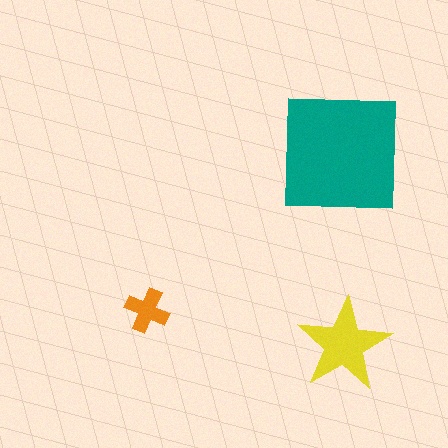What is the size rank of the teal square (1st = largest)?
1st.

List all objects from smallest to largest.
The orange cross, the yellow star, the teal square.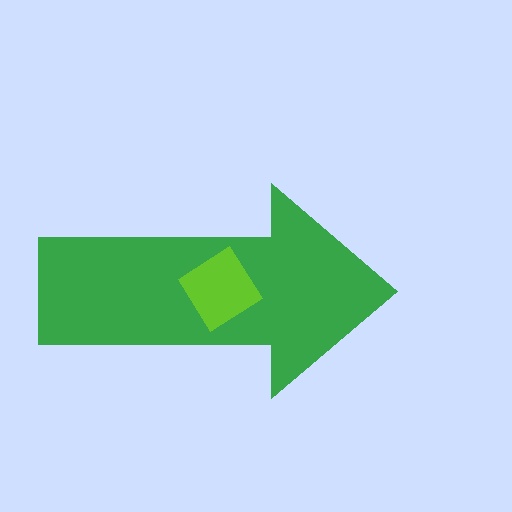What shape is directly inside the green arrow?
The lime diamond.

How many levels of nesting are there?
2.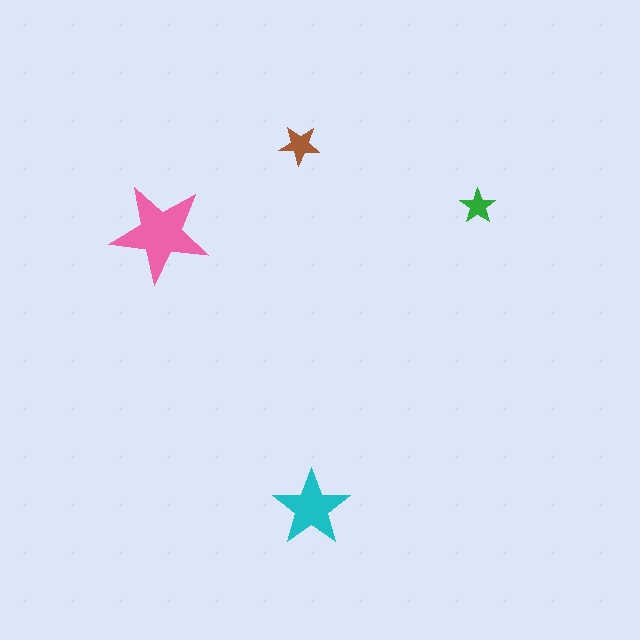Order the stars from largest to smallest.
the pink one, the cyan one, the brown one, the green one.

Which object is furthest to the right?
The green star is rightmost.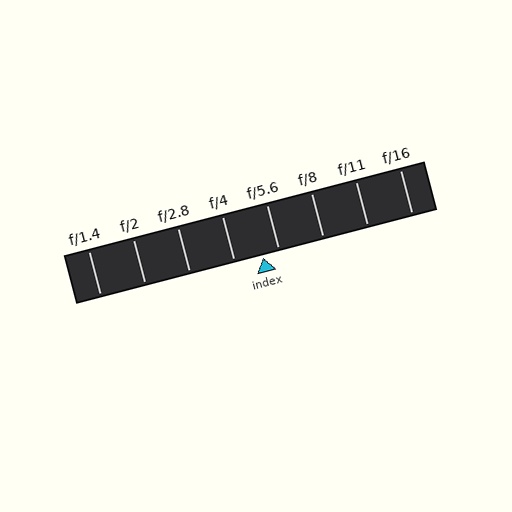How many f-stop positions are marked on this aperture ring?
There are 8 f-stop positions marked.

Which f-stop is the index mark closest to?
The index mark is closest to f/5.6.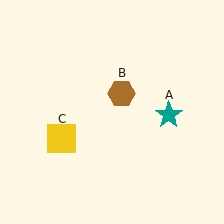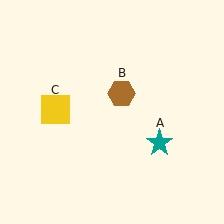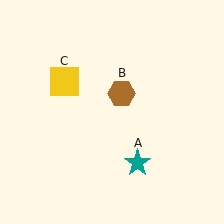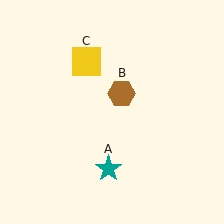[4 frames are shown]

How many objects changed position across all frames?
2 objects changed position: teal star (object A), yellow square (object C).